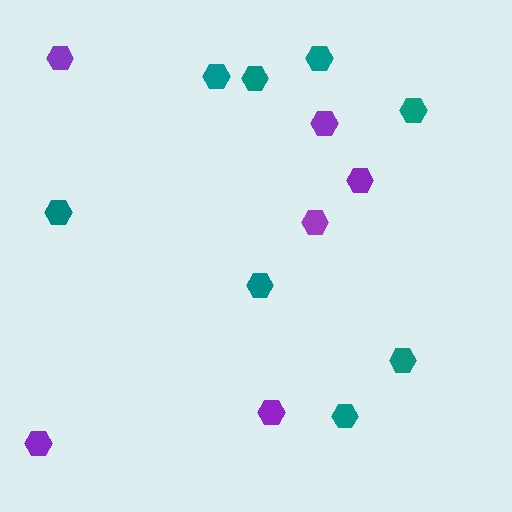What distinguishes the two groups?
There are 2 groups: one group of teal hexagons (8) and one group of purple hexagons (6).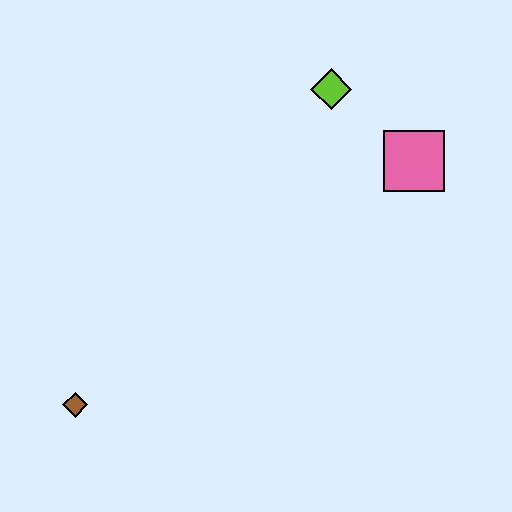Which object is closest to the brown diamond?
The lime diamond is closest to the brown diamond.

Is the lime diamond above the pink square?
Yes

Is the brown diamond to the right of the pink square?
No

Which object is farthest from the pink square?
The brown diamond is farthest from the pink square.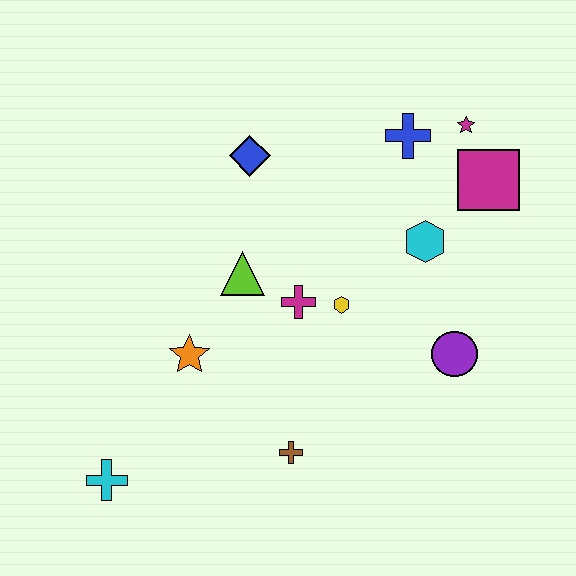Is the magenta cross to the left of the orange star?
No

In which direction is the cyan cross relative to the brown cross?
The cyan cross is to the left of the brown cross.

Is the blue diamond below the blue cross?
Yes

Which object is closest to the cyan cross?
The orange star is closest to the cyan cross.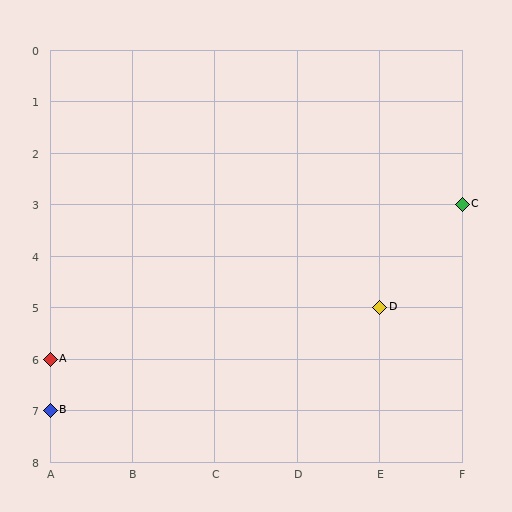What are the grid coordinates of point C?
Point C is at grid coordinates (F, 3).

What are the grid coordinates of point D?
Point D is at grid coordinates (E, 5).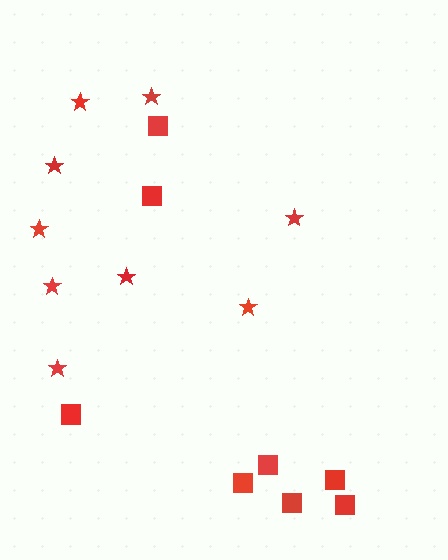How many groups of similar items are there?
There are 2 groups: one group of squares (8) and one group of stars (9).